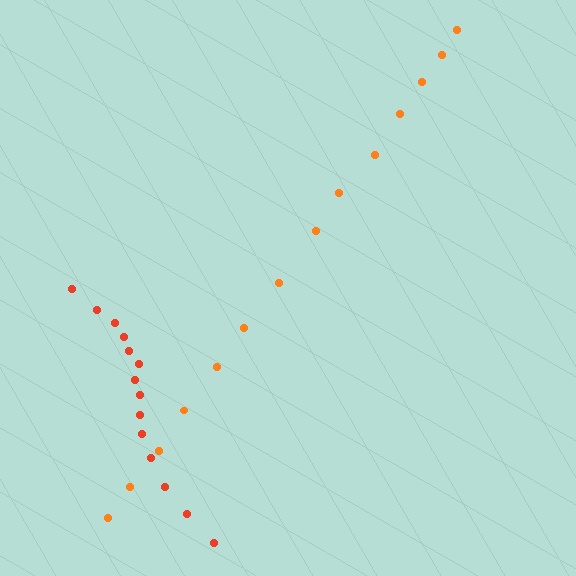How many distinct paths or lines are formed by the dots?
There are 2 distinct paths.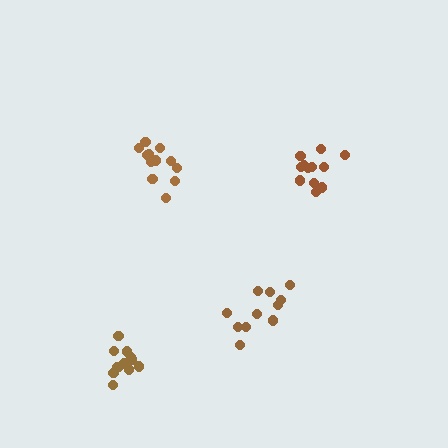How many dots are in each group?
Group 1: 12 dots, Group 2: 12 dots, Group 3: 13 dots, Group 4: 11 dots (48 total).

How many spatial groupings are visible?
There are 4 spatial groupings.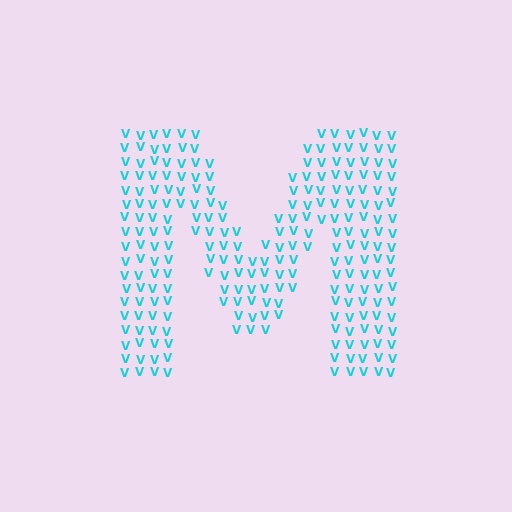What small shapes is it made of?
It is made of small letter V's.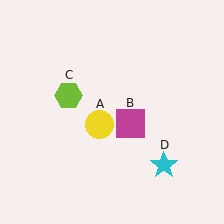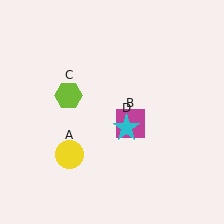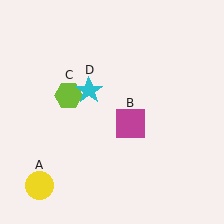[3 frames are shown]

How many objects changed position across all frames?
2 objects changed position: yellow circle (object A), cyan star (object D).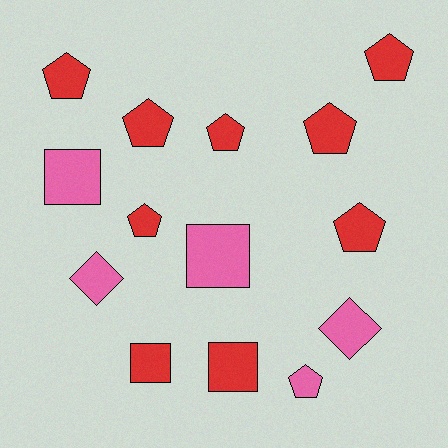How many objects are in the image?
There are 14 objects.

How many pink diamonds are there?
There are 2 pink diamonds.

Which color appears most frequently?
Red, with 9 objects.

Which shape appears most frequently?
Pentagon, with 8 objects.